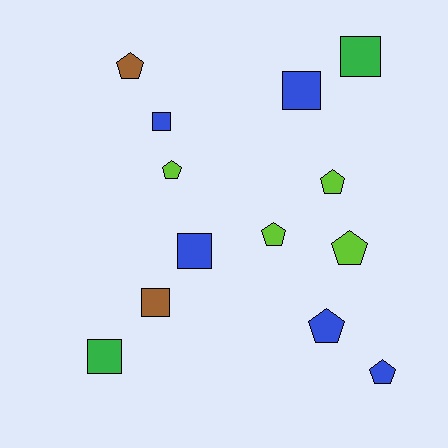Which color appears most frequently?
Blue, with 5 objects.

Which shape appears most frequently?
Pentagon, with 7 objects.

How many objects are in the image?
There are 13 objects.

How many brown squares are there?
There is 1 brown square.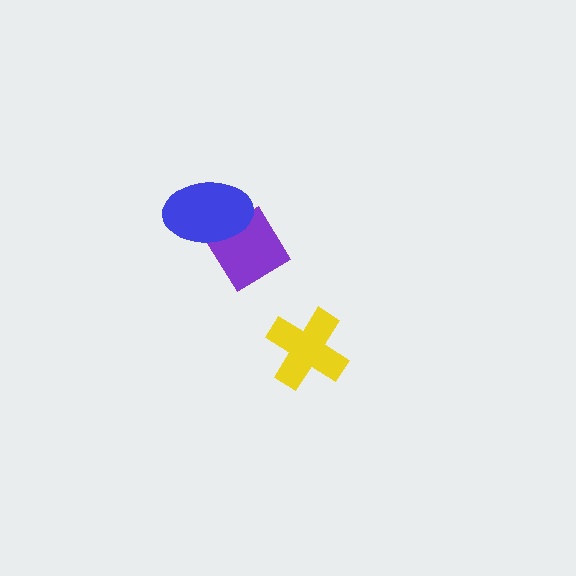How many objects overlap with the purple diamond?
1 object overlaps with the purple diamond.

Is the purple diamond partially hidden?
Yes, it is partially covered by another shape.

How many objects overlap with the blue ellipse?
1 object overlaps with the blue ellipse.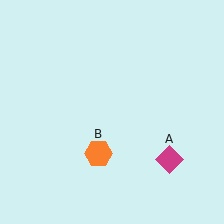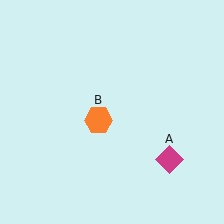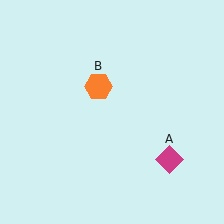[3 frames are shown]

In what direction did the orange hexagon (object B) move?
The orange hexagon (object B) moved up.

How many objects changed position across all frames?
1 object changed position: orange hexagon (object B).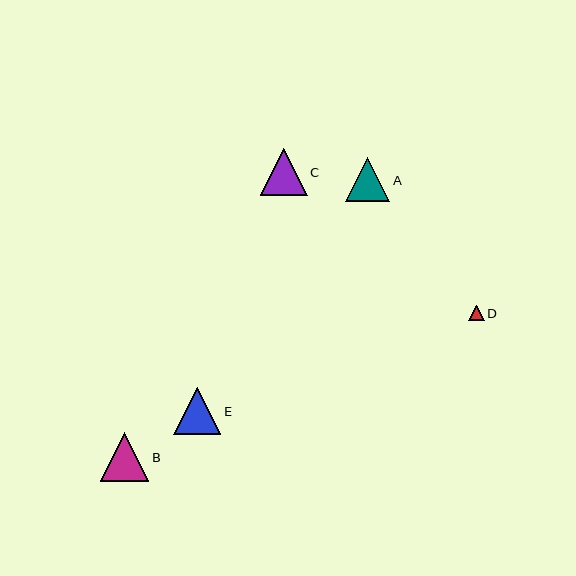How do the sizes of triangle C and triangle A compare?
Triangle C and triangle A are approximately the same size.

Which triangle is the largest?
Triangle B is the largest with a size of approximately 48 pixels.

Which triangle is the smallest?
Triangle D is the smallest with a size of approximately 16 pixels.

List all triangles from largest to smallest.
From largest to smallest: B, E, C, A, D.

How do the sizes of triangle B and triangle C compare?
Triangle B and triangle C are approximately the same size.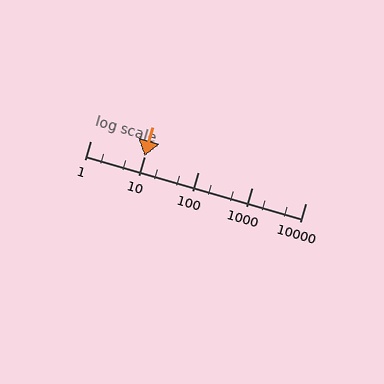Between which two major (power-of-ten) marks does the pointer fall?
The pointer is between 10 and 100.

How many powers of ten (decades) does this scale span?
The scale spans 4 decades, from 1 to 10000.